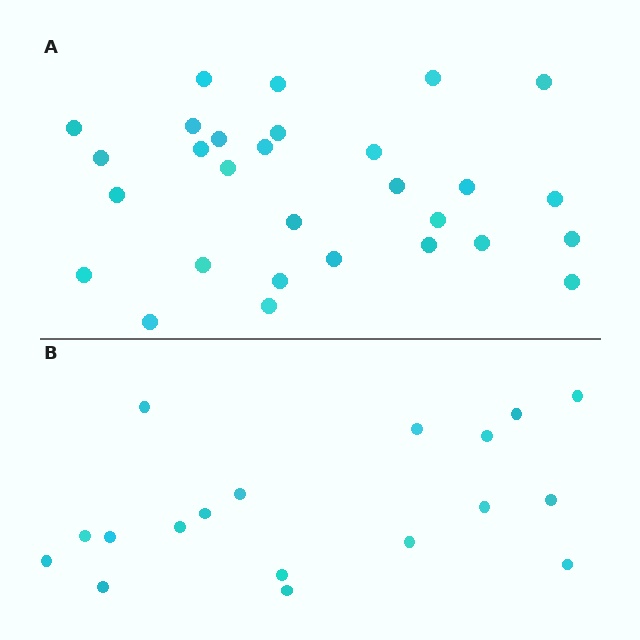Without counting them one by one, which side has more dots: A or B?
Region A (the top region) has more dots.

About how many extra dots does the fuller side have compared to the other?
Region A has roughly 12 or so more dots than region B.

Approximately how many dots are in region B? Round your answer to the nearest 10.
About 20 dots. (The exact count is 18, which rounds to 20.)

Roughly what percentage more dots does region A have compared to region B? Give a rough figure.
About 60% more.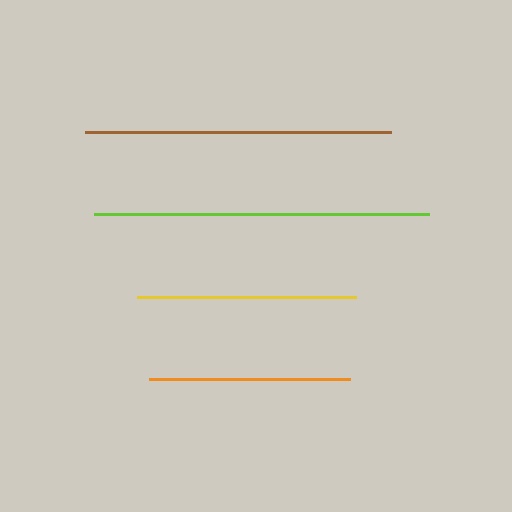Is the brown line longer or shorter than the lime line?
The lime line is longer than the brown line.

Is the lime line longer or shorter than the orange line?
The lime line is longer than the orange line.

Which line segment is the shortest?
The orange line is the shortest at approximately 201 pixels.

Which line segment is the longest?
The lime line is the longest at approximately 335 pixels.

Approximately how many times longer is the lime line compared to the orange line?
The lime line is approximately 1.7 times the length of the orange line.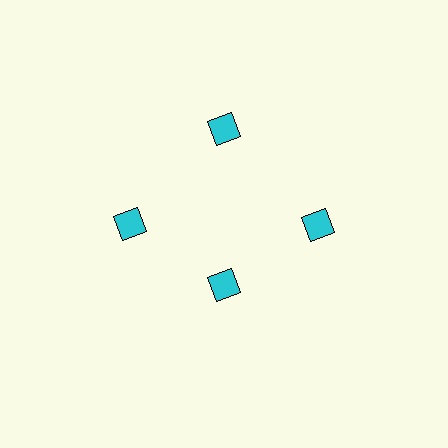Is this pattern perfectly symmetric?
No. The 4 cyan squares are arranged in a ring, but one element near the 6 o'clock position is pulled inward toward the center, breaking the 4-fold rotational symmetry.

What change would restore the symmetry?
The symmetry would be restored by moving it outward, back onto the ring so that all 4 squares sit at equal angles and equal distance from the center.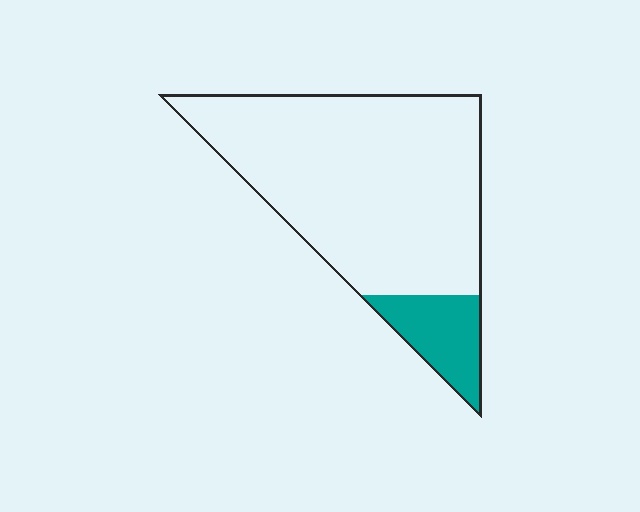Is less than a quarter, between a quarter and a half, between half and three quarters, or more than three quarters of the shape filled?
Less than a quarter.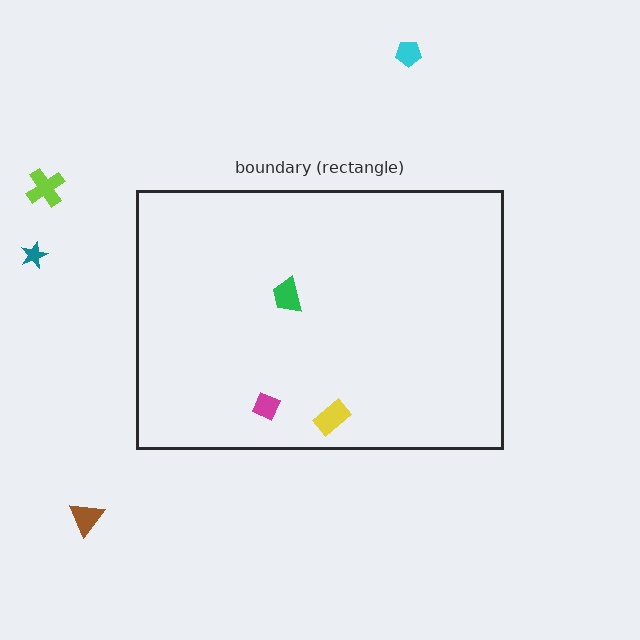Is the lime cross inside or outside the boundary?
Outside.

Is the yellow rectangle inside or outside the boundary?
Inside.